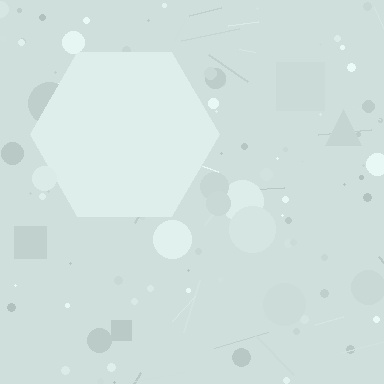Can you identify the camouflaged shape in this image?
The camouflaged shape is a hexagon.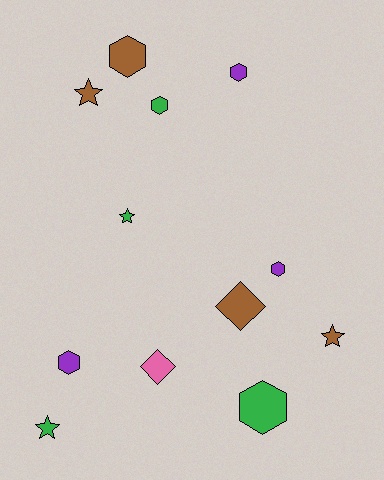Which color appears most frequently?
Green, with 4 objects.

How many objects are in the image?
There are 12 objects.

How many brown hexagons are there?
There is 1 brown hexagon.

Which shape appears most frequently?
Hexagon, with 6 objects.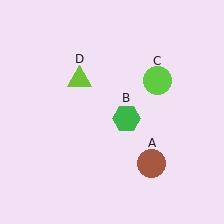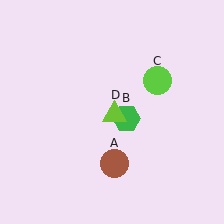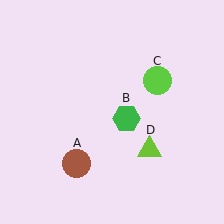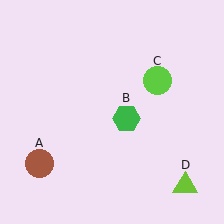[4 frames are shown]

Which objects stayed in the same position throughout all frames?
Green hexagon (object B) and lime circle (object C) remained stationary.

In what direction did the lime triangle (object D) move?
The lime triangle (object D) moved down and to the right.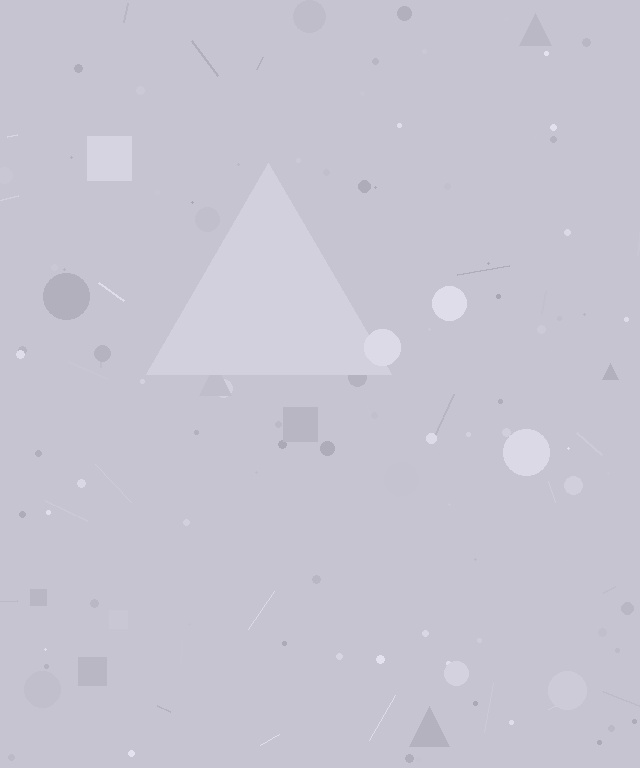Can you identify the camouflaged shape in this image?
The camouflaged shape is a triangle.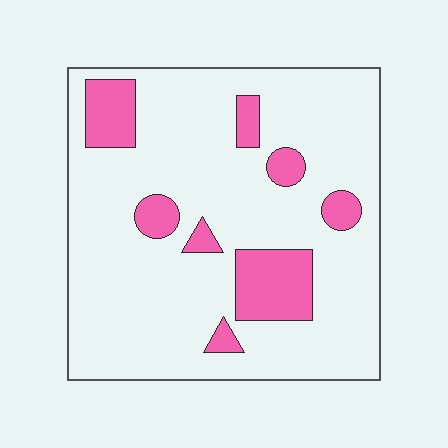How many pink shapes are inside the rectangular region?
8.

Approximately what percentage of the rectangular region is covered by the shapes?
Approximately 15%.